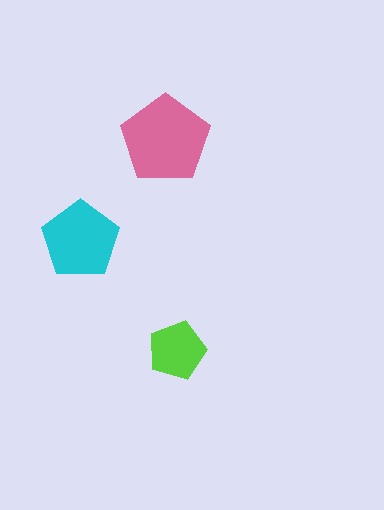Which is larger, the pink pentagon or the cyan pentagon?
The pink one.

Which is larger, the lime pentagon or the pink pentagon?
The pink one.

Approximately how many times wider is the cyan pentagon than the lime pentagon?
About 1.5 times wider.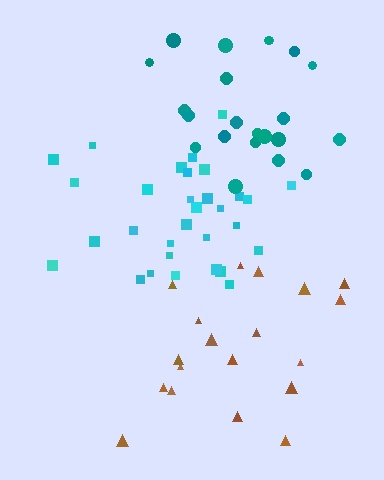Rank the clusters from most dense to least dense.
teal, cyan, brown.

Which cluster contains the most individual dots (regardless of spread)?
Cyan (31).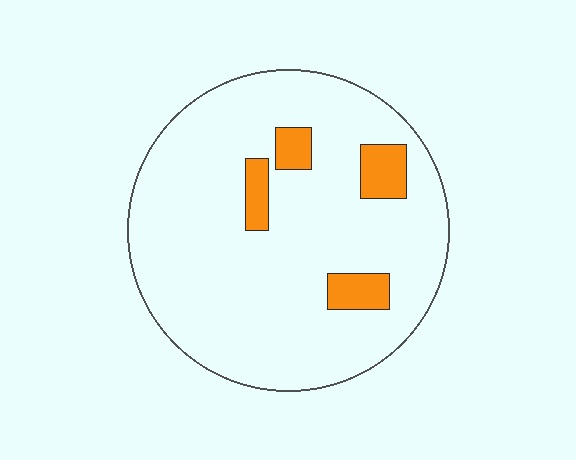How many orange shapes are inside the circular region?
4.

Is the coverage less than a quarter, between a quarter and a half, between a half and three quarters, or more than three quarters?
Less than a quarter.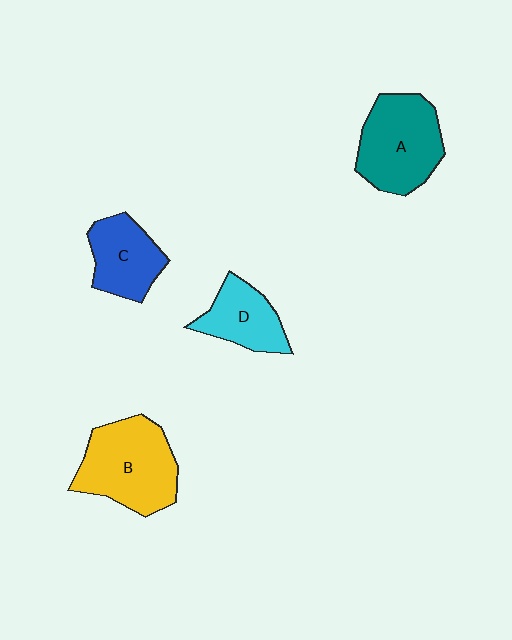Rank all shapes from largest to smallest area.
From largest to smallest: B (yellow), A (teal), C (blue), D (cyan).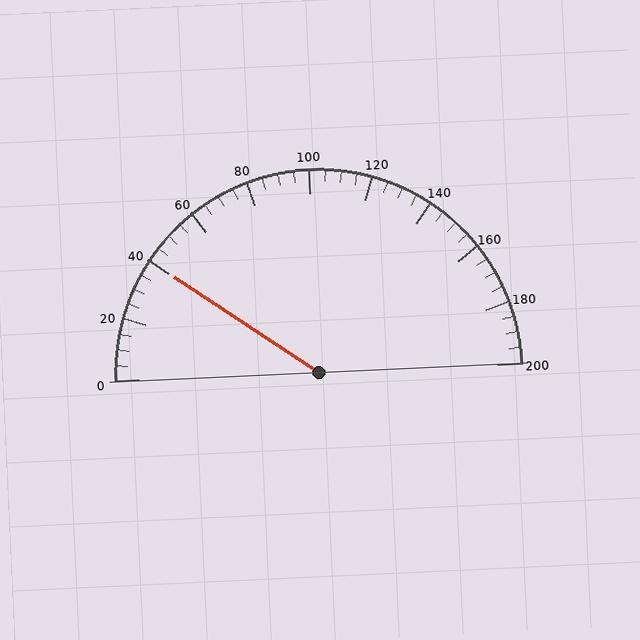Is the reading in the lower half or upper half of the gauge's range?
The reading is in the lower half of the range (0 to 200).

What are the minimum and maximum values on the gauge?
The gauge ranges from 0 to 200.